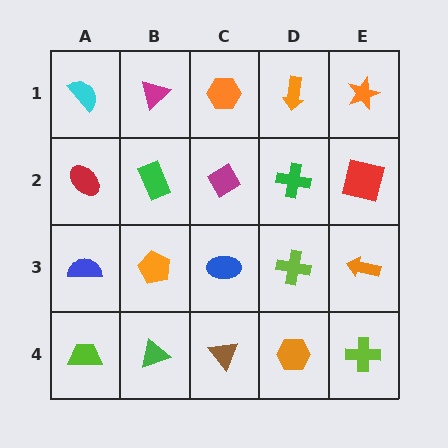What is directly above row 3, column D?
A green cross.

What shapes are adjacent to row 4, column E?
An orange arrow (row 3, column E), an orange hexagon (row 4, column D).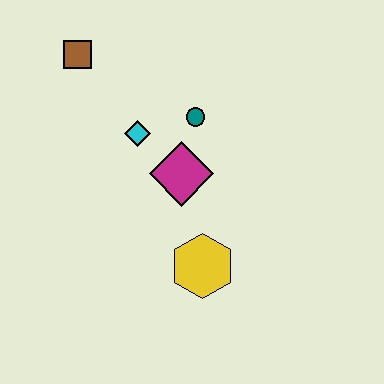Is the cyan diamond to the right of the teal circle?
No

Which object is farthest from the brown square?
The yellow hexagon is farthest from the brown square.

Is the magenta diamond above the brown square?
No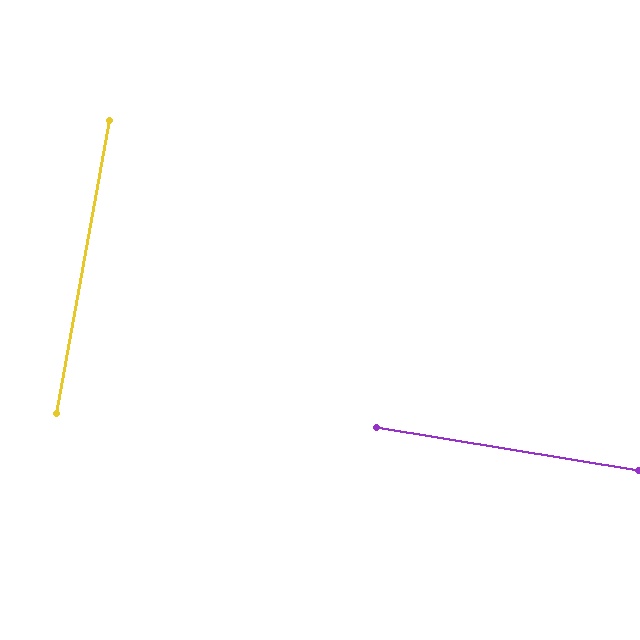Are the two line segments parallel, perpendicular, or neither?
Perpendicular — they meet at approximately 89°.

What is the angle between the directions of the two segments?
Approximately 89 degrees.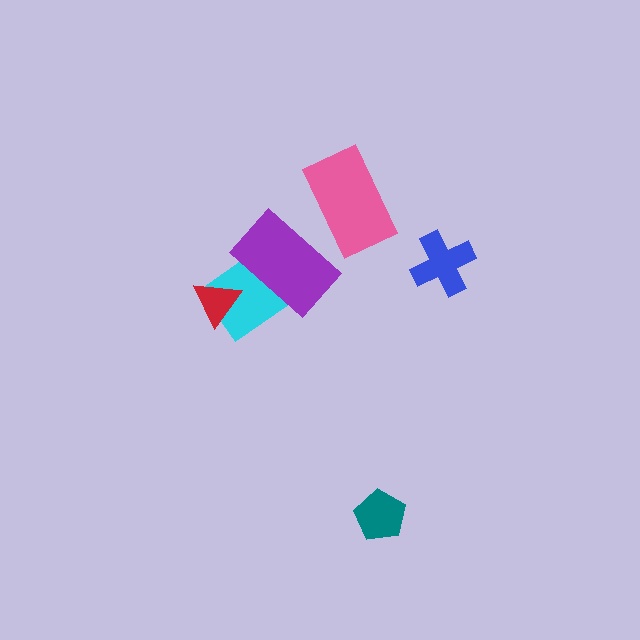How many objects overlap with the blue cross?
0 objects overlap with the blue cross.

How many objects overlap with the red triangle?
1 object overlaps with the red triangle.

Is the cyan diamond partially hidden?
Yes, it is partially covered by another shape.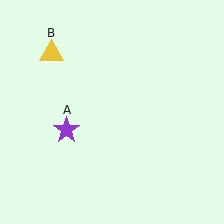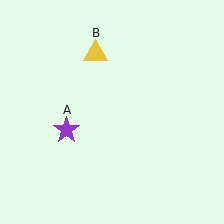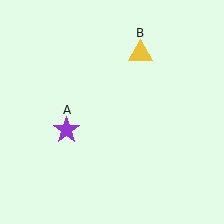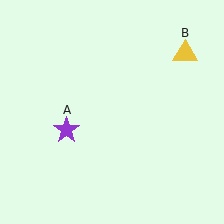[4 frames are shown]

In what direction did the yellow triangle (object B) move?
The yellow triangle (object B) moved right.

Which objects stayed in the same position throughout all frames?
Purple star (object A) remained stationary.